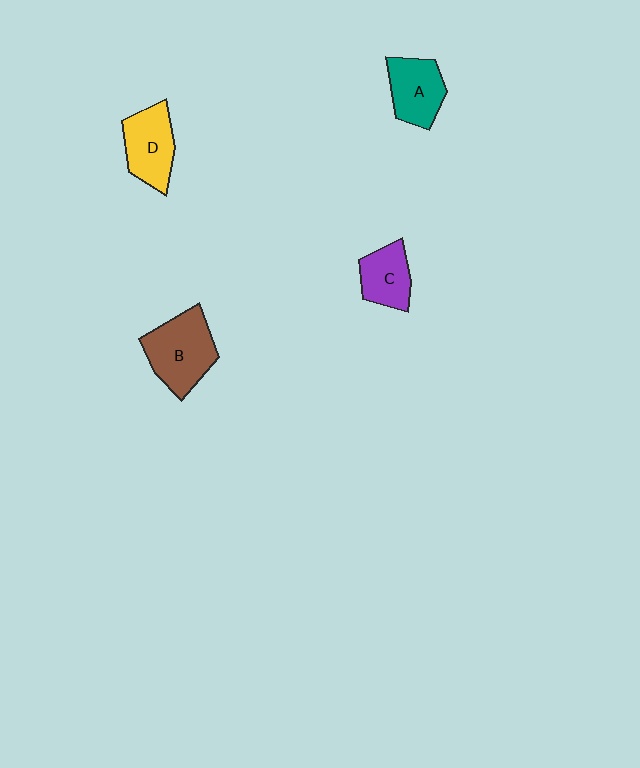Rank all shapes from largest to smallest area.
From largest to smallest: B (brown), D (yellow), A (teal), C (purple).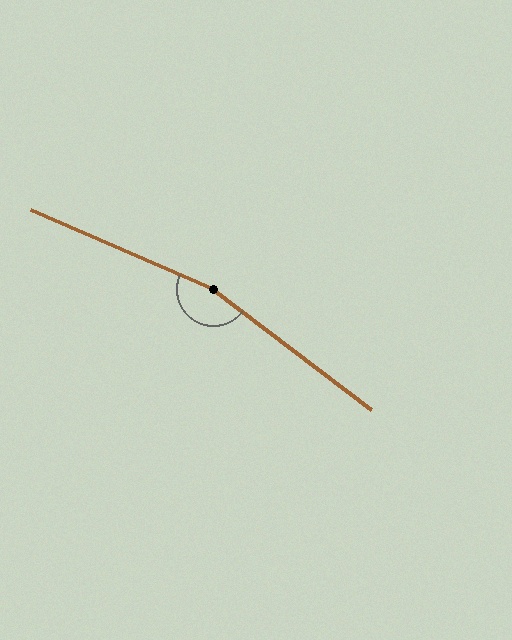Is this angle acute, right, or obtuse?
It is obtuse.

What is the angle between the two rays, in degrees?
Approximately 166 degrees.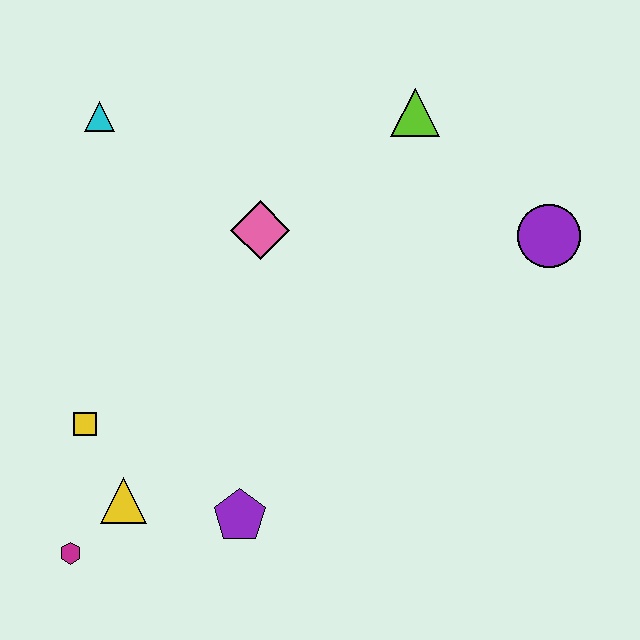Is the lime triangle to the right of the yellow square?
Yes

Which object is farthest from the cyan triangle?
The purple circle is farthest from the cyan triangle.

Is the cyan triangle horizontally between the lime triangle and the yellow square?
Yes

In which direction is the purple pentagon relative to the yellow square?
The purple pentagon is to the right of the yellow square.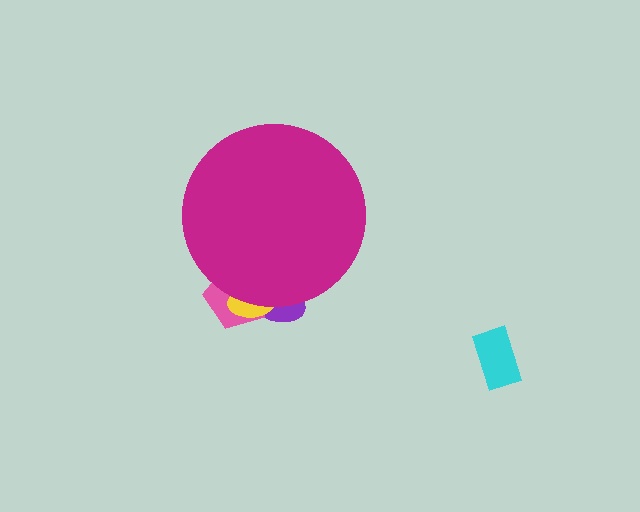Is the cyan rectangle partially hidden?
No, the cyan rectangle is fully visible.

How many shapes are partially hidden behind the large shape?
3 shapes are partially hidden.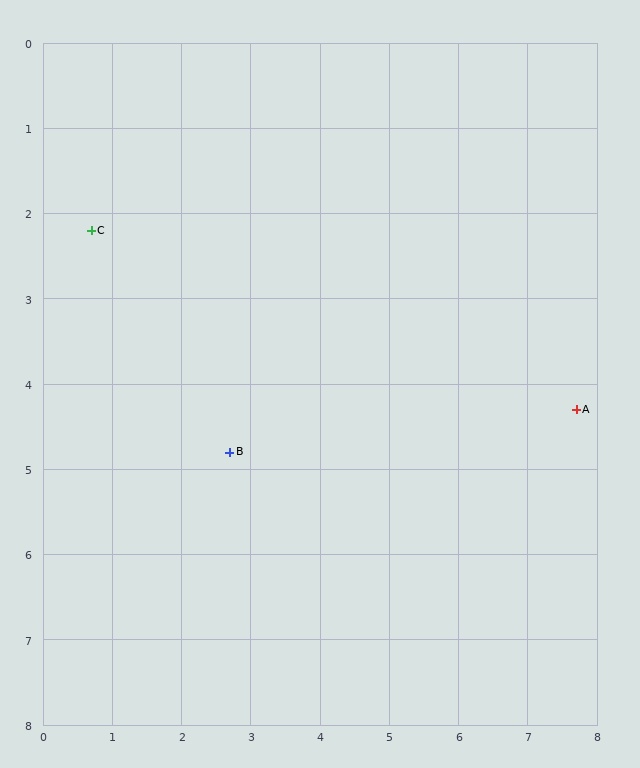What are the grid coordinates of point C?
Point C is at approximately (0.7, 2.2).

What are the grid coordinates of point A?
Point A is at approximately (7.7, 4.3).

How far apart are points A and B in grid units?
Points A and B are about 5.0 grid units apart.